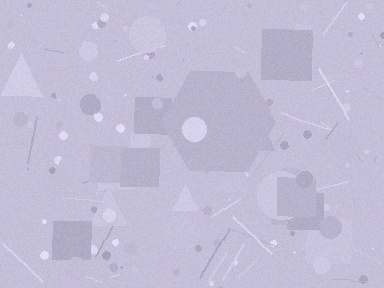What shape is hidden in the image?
A hexagon is hidden in the image.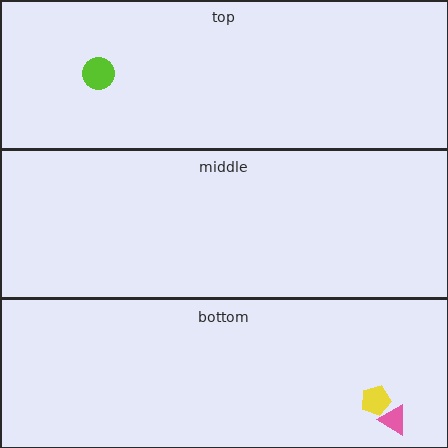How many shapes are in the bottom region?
2.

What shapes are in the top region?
The lime circle.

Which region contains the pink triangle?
The bottom region.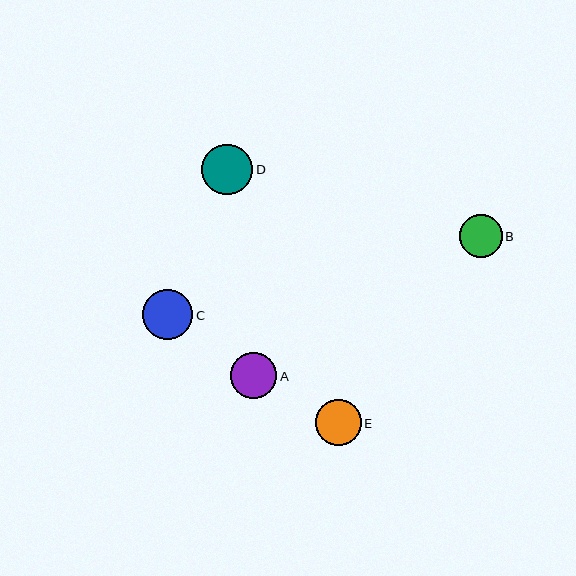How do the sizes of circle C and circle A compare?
Circle C and circle A are approximately the same size.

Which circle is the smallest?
Circle B is the smallest with a size of approximately 43 pixels.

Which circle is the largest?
Circle D is the largest with a size of approximately 51 pixels.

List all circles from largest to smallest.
From largest to smallest: D, C, A, E, B.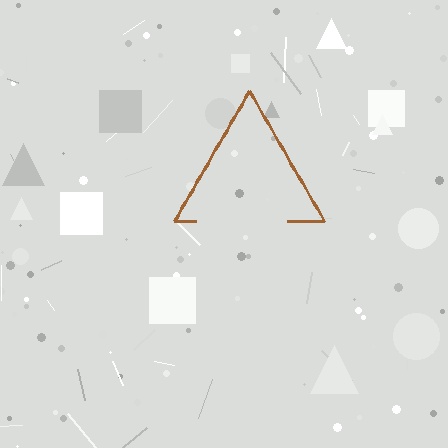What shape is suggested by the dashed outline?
The dashed outline suggests a triangle.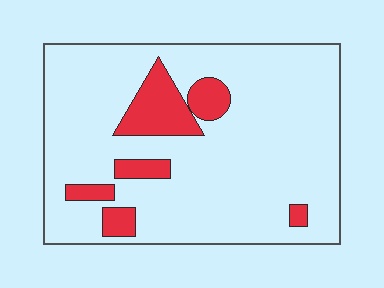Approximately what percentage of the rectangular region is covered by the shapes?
Approximately 15%.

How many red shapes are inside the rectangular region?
6.